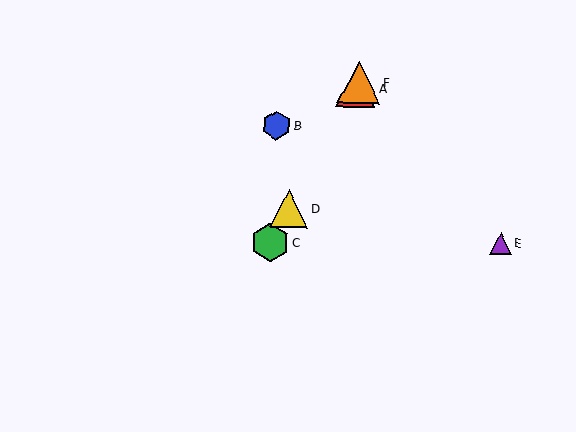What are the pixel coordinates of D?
Object D is at (289, 208).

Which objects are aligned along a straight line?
Objects A, C, D, F are aligned along a straight line.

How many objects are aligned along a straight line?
4 objects (A, C, D, F) are aligned along a straight line.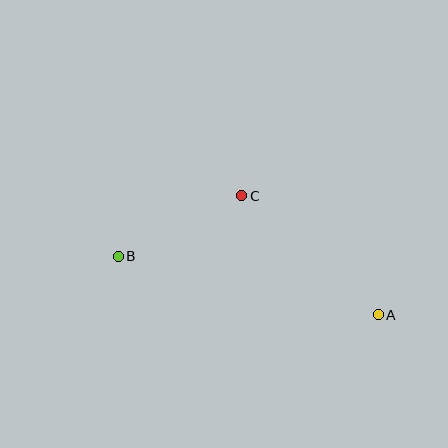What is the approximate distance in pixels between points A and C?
The distance between A and C is approximately 181 pixels.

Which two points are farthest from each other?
Points A and B are farthest from each other.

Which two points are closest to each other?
Points B and C are closest to each other.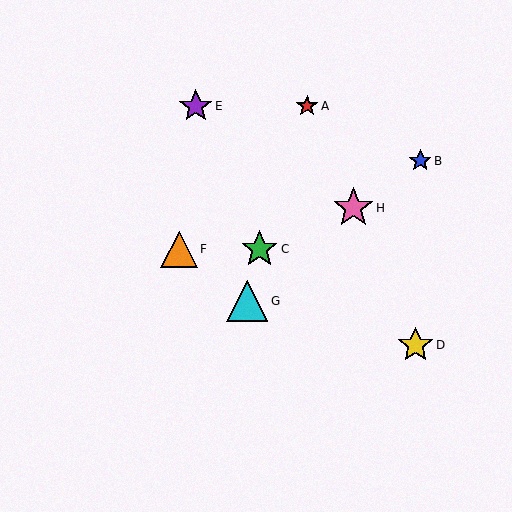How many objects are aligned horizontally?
2 objects (C, F) are aligned horizontally.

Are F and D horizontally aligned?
No, F is at y≈249 and D is at y≈345.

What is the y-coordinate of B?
Object B is at y≈161.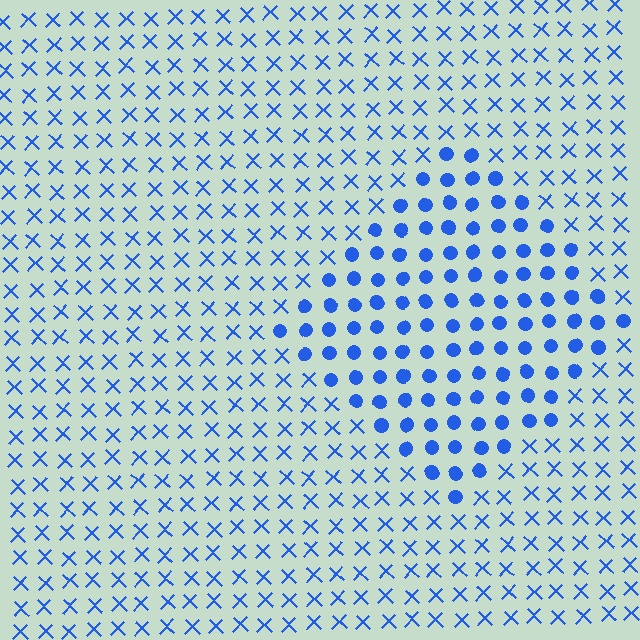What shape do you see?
I see a diamond.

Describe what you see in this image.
The image is filled with small blue elements arranged in a uniform grid. A diamond-shaped region contains circles, while the surrounding area contains X marks. The boundary is defined purely by the change in element shape.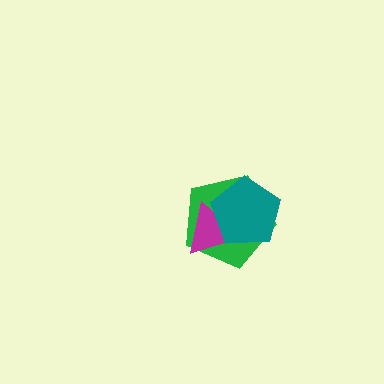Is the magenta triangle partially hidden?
Yes, it is partially covered by another shape.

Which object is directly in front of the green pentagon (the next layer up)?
The magenta triangle is directly in front of the green pentagon.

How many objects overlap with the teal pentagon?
2 objects overlap with the teal pentagon.